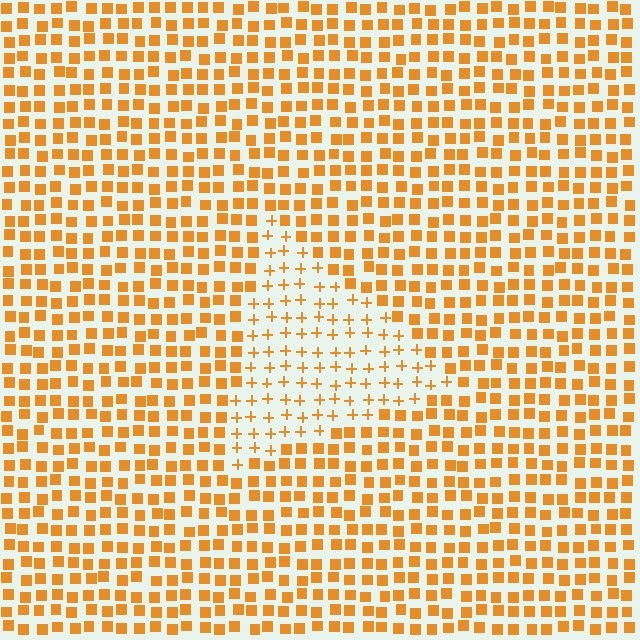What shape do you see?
I see a triangle.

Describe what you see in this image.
The image is filled with small orange elements arranged in a uniform grid. A triangle-shaped region contains plus signs, while the surrounding area contains squares. The boundary is defined purely by the change in element shape.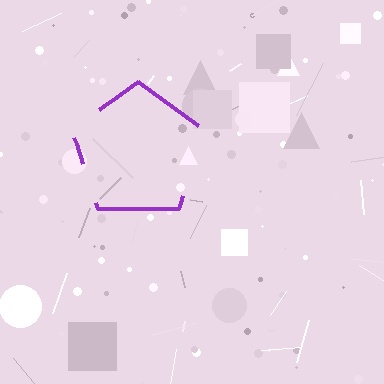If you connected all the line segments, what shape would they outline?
They would outline a pentagon.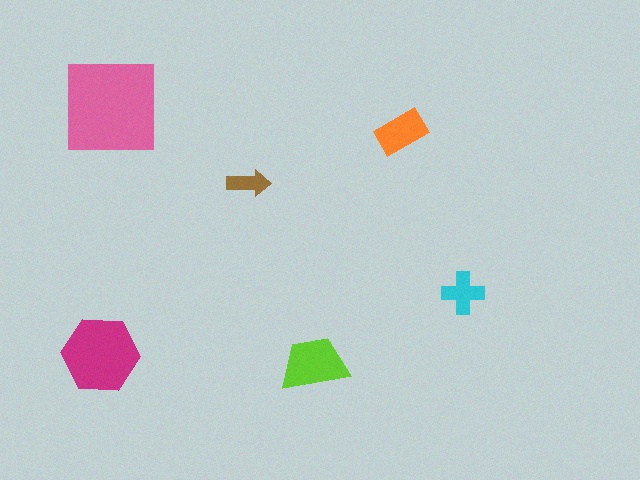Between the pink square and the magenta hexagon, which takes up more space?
The pink square.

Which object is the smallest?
The brown arrow.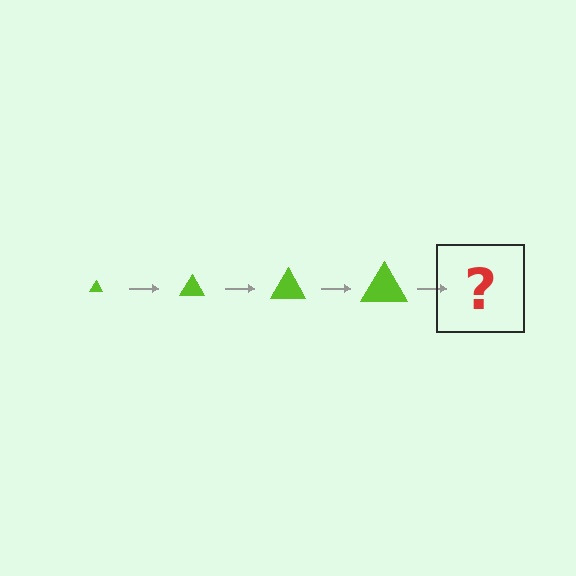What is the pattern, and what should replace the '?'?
The pattern is that the triangle gets progressively larger each step. The '?' should be a lime triangle, larger than the previous one.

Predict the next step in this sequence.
The next step is a lime triangle, larger than the previous one.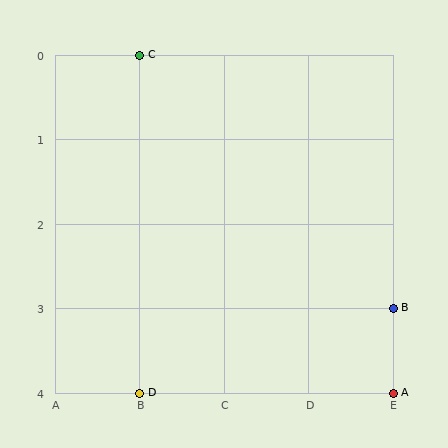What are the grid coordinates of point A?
Point A is at grid coordinates (E, 4).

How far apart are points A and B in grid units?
Points A and B are 1 row apart.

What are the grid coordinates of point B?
Point B is at grid coordinates (E, 3).